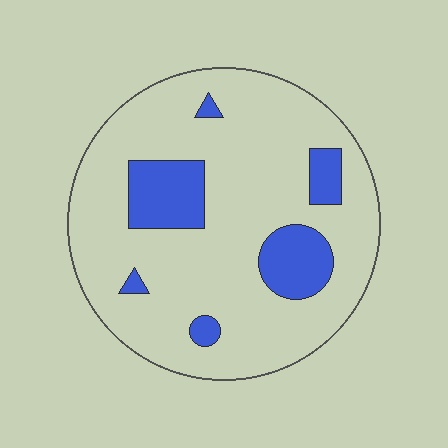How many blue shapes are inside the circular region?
6.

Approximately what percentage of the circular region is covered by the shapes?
Approximately 15%.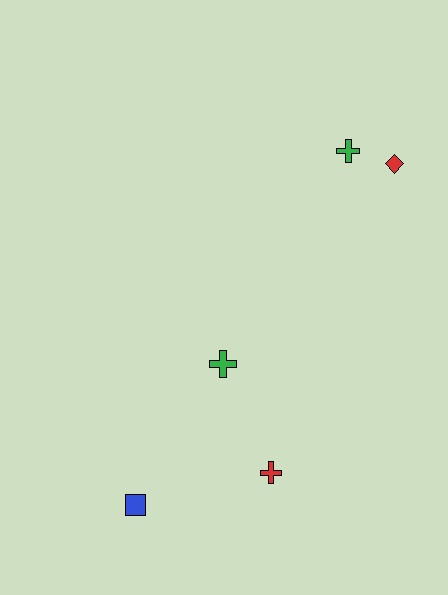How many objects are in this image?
There are 5 objects.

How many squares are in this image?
There is 1 square.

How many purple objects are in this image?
There are no purple objects.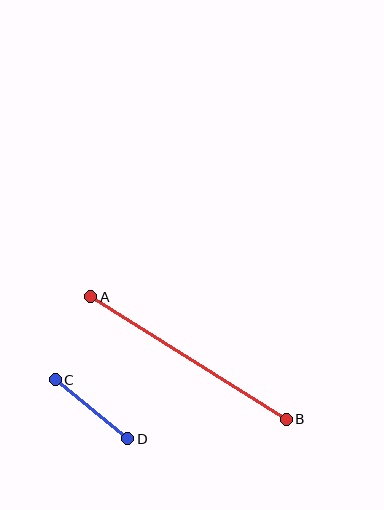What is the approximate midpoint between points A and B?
The midpoint is at approximately (189, 358) pixels.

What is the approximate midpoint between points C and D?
The midpoint is at approximately (91, 409) pixels.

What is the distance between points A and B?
The distance is approximately 231 pixels.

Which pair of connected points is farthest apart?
Points A and B are farthest apart.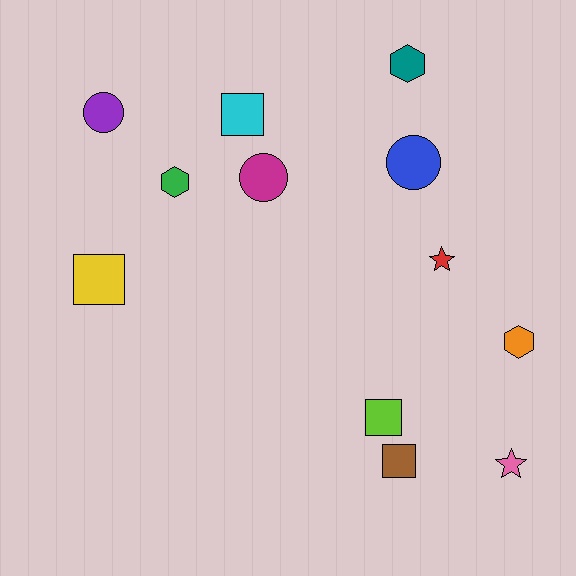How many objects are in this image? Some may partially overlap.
There are 12 objects.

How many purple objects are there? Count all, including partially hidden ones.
There is 1 purple object.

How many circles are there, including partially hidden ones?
There are 3 circles.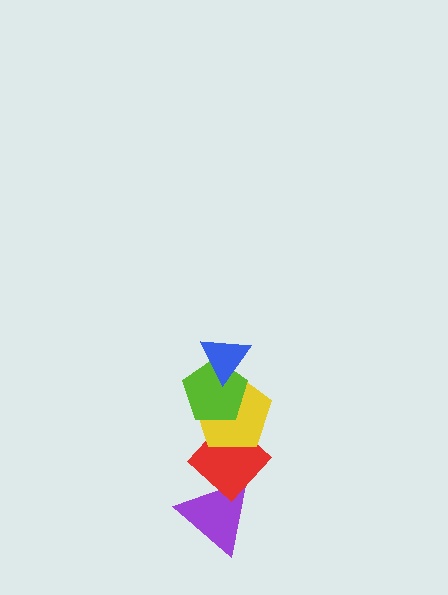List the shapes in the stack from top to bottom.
From top to bottom: the blue triangle, the lime pentagon, the yellow pentagon, the red diamond, the purple triangle.